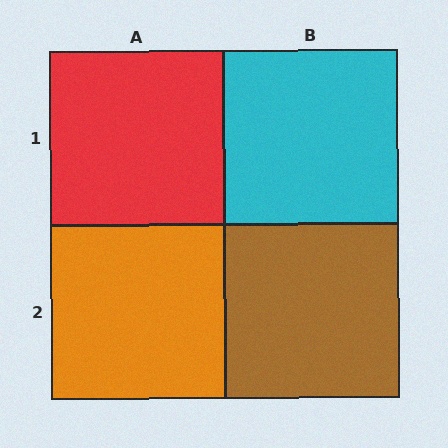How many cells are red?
1 cell is red.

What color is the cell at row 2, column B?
Brown.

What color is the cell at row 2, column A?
Orange.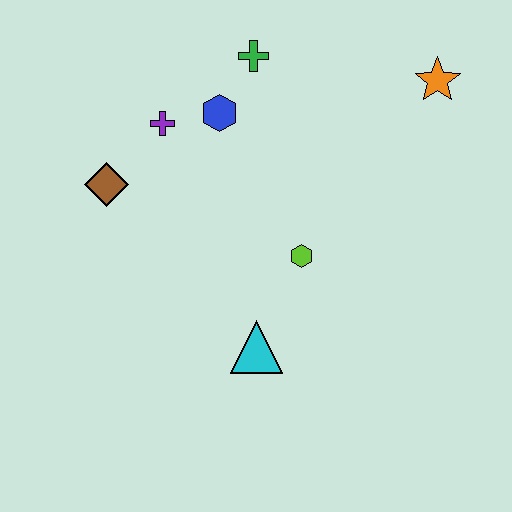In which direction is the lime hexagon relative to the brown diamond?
The lime hexagon is to the right of the brown diamond.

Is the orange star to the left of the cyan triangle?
No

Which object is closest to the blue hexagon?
The purple cross is closest to the blue hexagon.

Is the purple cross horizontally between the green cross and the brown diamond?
Yes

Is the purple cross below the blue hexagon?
Yes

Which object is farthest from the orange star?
The brown diamond is farthest from the orange star.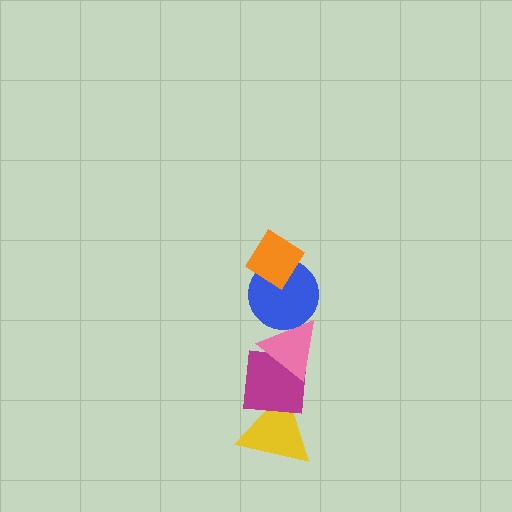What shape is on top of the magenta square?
The pink triangle is on top of the magenta square.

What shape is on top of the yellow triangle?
The magenta square is on top of the yellow triangle.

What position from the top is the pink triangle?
The pink triangle is 3rd from the top.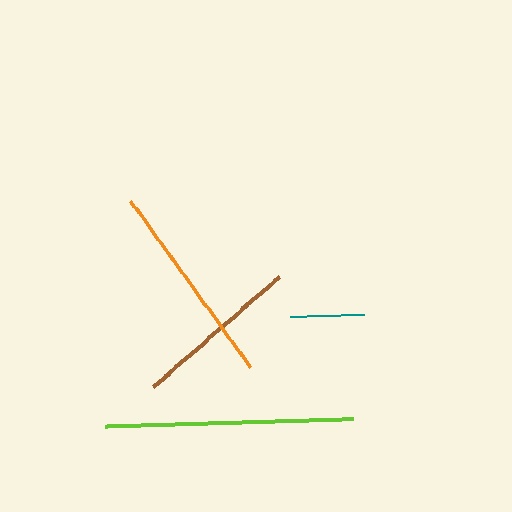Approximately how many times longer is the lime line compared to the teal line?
The lime line is approximately 3.4 times the length of the teal line.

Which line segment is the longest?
The lime line is the longest at approximately 248 pixels.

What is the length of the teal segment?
The teal segment is approximately 74 pixels long.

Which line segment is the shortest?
The teal line is the shortest at approximately 74 pixels.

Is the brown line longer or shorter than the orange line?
The orange line is longer than the brown line.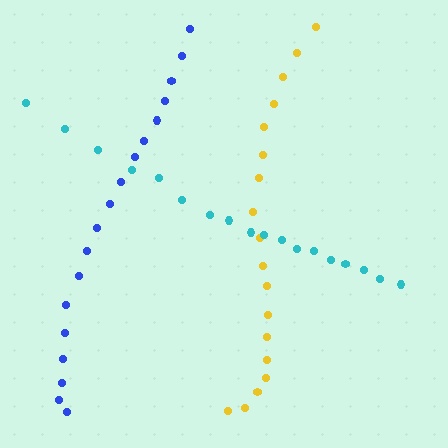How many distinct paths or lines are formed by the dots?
There are 3 distinct paths.